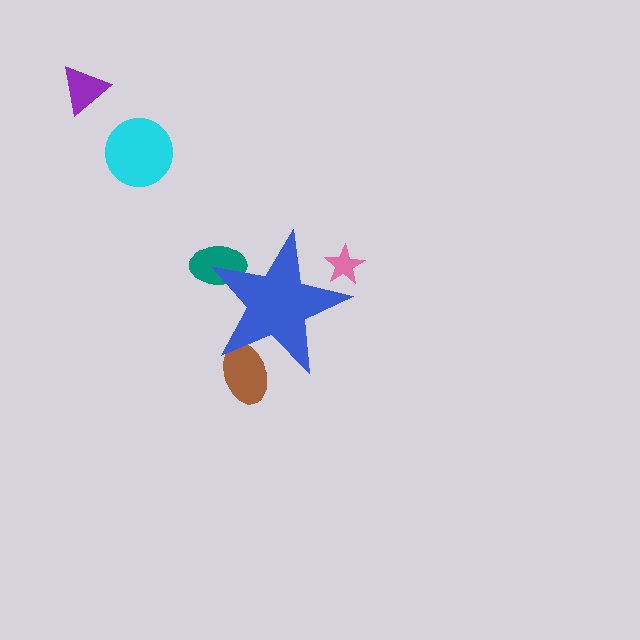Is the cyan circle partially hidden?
No, the cyan circle is fully visible.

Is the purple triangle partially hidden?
No, the purple triangle is fully visible.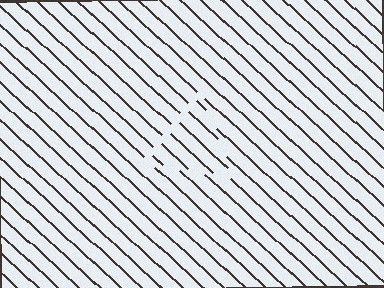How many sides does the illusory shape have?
3 sides — the line-ends trace a triangle.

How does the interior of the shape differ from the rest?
The interior of the shape contains the same grating, shifted by half a period — the contour is defined by the phase discontinuity where line-ends from the inner and outer gratings abut.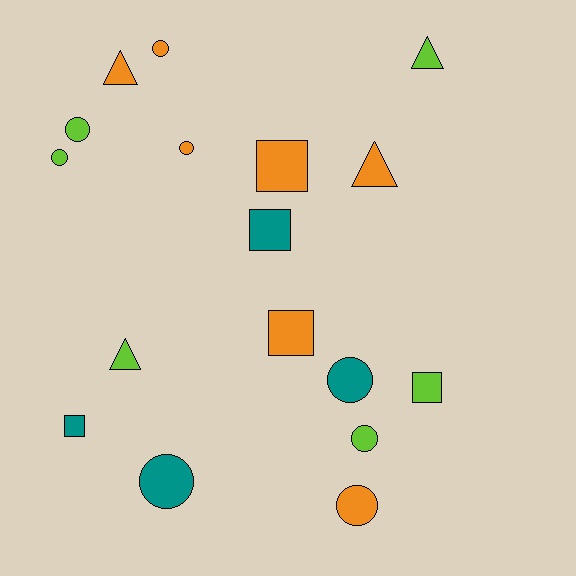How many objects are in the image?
There are 17 objects.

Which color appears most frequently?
Orange, with 7 objects.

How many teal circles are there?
There are 2 teal circles.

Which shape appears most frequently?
Circle, with 8 objects.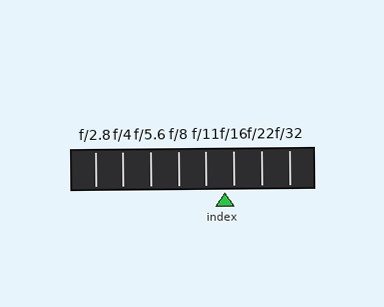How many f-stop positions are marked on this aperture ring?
There are 8 f-stop positions marked.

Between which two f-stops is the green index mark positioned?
The index mark is between f/11 and f/16.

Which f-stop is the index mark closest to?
The index mark is closest to f/16.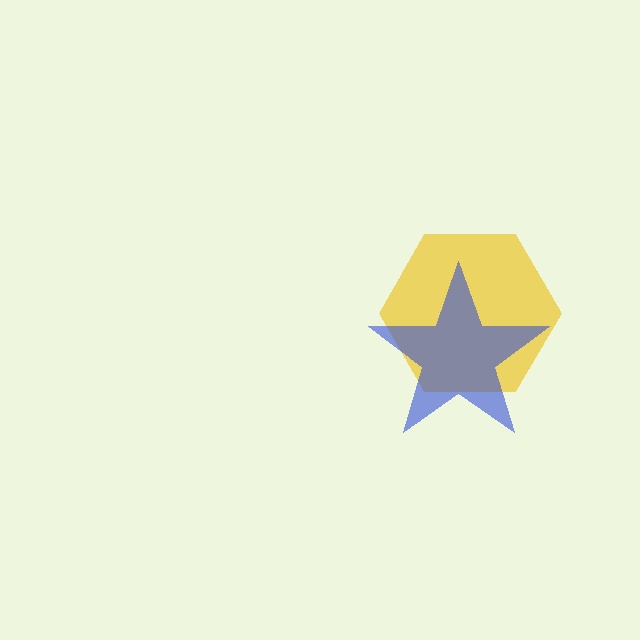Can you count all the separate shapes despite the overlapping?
Yes, there are 2 separate shapes.